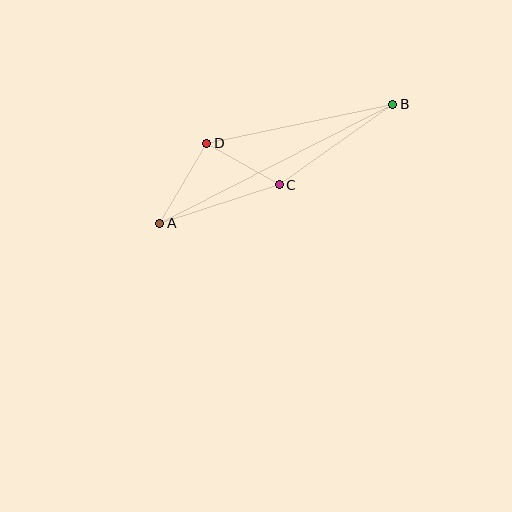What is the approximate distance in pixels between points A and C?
The distance between A and C is approximately 126 pixels.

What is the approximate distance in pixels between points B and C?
The distance between B and C is approximately 139 pixels.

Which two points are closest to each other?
Points C and D are closest to each other.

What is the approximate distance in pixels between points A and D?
The distance between A and D is approximately 93 pixels.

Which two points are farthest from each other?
Points A and B are farthest from each other.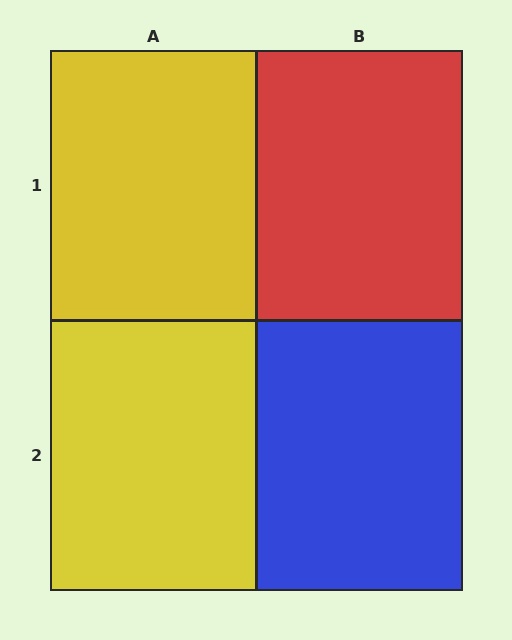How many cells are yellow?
2 cells are yellow.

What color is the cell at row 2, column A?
Yellow.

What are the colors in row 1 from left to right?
Yellow, red.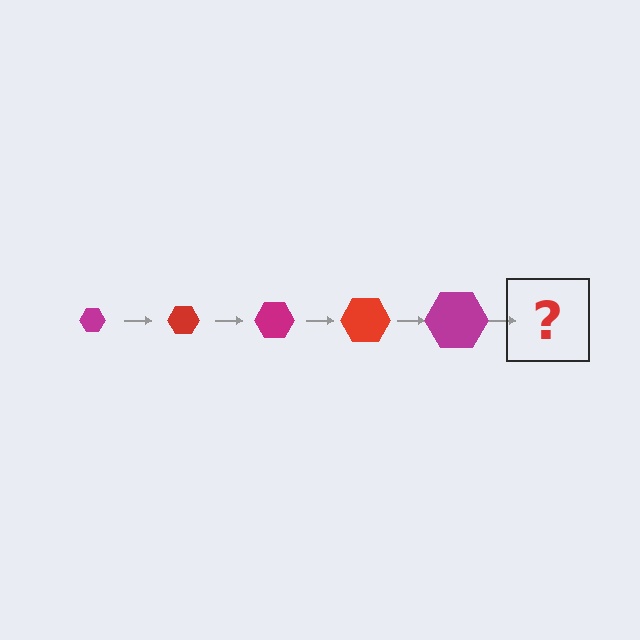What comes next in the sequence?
The next element should be a red hexagon, larger than the previous one.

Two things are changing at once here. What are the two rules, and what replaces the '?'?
The two rules are that the hexagon grows larger each step and the color cycles through magenta and red. The '?' should be a red hexagon, larger than the previous one.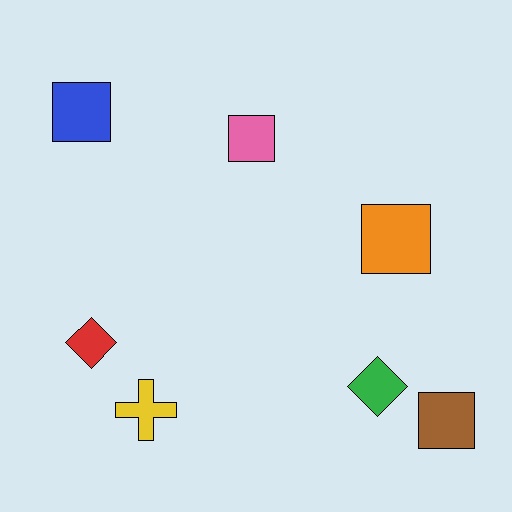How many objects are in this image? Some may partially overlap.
There are 7 objects.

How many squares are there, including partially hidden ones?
There are 4 squares.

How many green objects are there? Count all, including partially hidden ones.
There is 1 green object.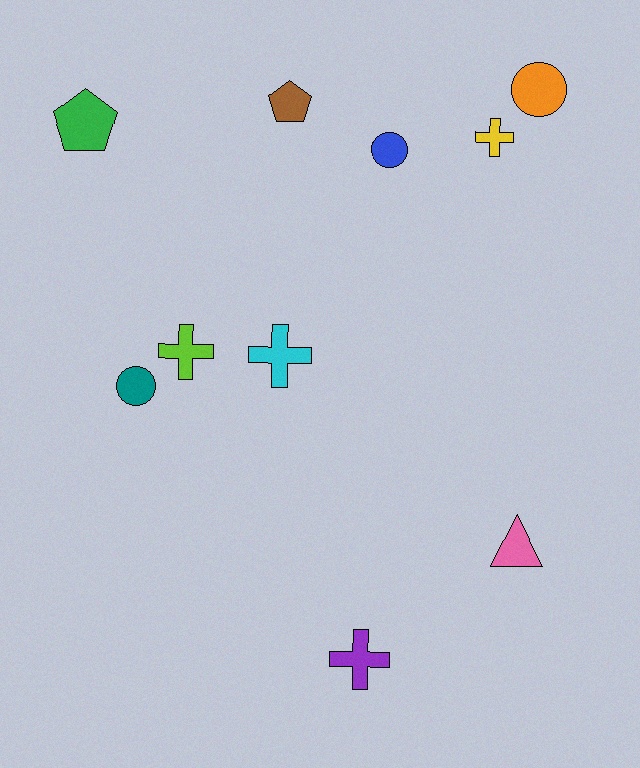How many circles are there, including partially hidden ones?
There are 3 circles.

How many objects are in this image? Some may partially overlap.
There are 10 objects.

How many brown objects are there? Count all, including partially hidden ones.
There is 1 brown object.